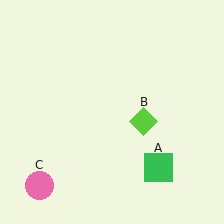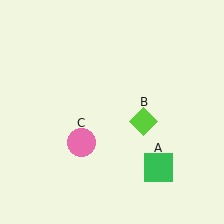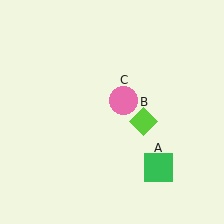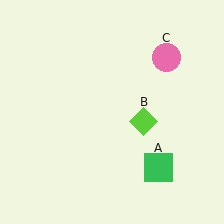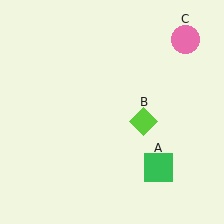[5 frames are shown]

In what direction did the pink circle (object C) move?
The pink circle (object C) moved up and to the right.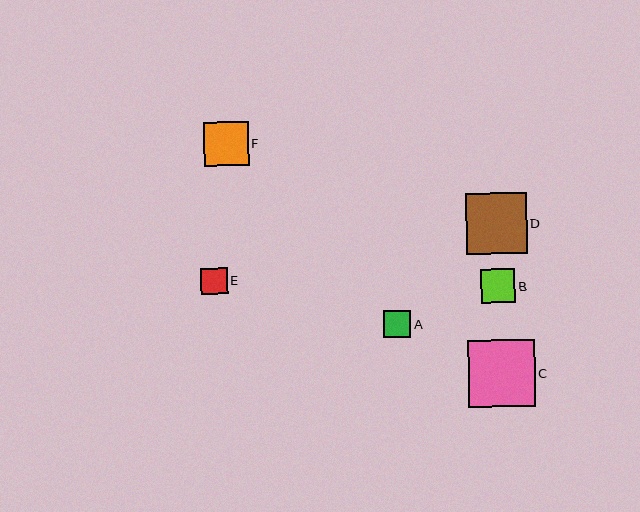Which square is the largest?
Square C is the largest with a size of approximately 67 pixels.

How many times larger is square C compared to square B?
Square C is approximately 2.0 times the size of square B.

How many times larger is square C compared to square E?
Square C is approximately 2.6 times the size of square E.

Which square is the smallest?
Square E is the smallest with a size of approximately 26 pixels.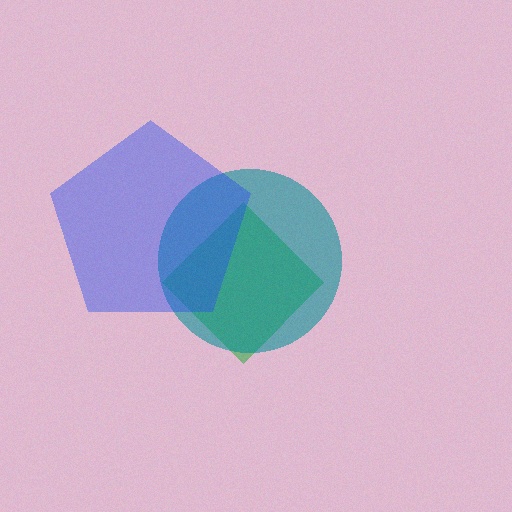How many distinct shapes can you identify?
There are 3 distinct shapes: a green diamond, a teal circle, a blue pentagon.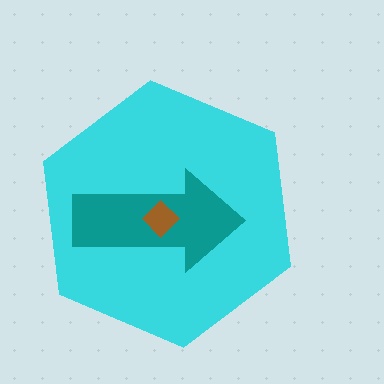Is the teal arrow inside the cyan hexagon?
Yes.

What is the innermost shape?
The brown diamond.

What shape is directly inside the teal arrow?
The brown diamond.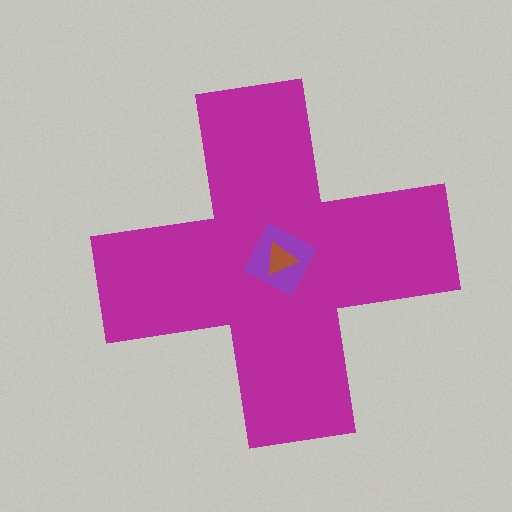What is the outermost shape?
The magenta cross.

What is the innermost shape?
The brown triangle.